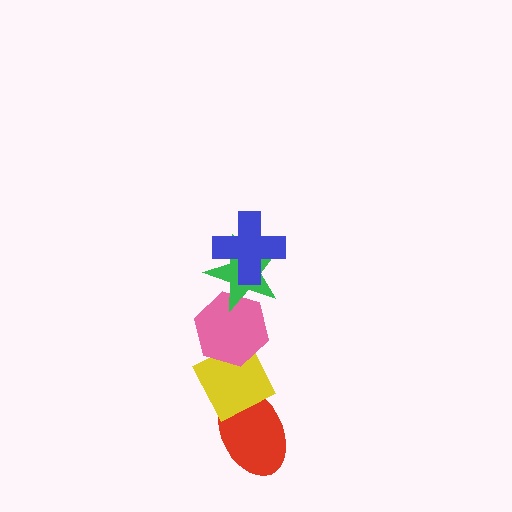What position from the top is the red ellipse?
The red ellipse is 5th from the top.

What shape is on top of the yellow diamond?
The pink hexagon is on top of the yellow diamond.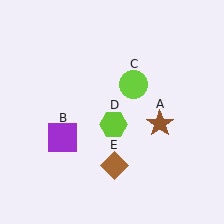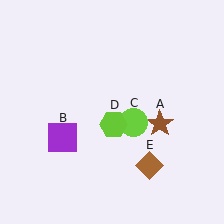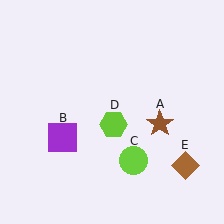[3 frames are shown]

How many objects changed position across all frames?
2 objects changed position: lime circle (object C), brown diamond (object E).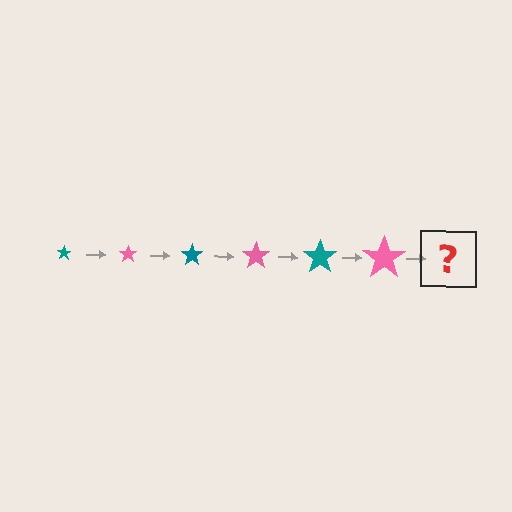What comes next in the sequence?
The next element should be a teal star, larger than the previous one.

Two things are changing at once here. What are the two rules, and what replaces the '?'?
The two rules are that the star grows larger each step and the color cycles through teal and pink. The '?' should be a teal star, larger than the previous one.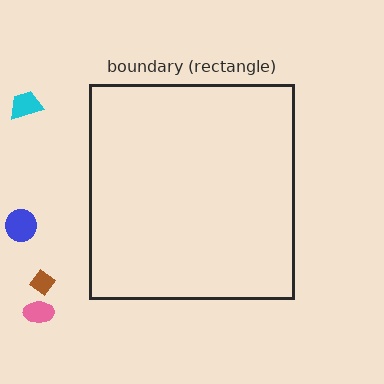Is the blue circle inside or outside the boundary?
Outside.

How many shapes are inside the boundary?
0 inside, 4 outside.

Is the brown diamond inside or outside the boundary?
Outside.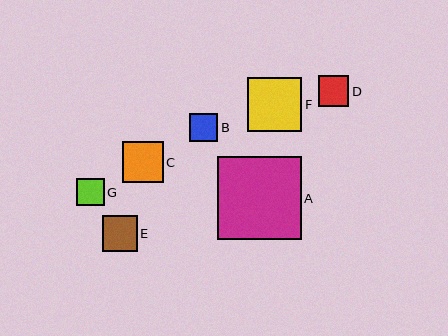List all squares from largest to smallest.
From largest to smallest: A, F, C, E, D, B, G.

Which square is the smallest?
Square G is the smallest with a size of approximately 27 pixels.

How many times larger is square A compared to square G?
Square A is approximately 3.1 times the size of square G.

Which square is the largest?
Square A is the largest with a size of approximately 83 pixels.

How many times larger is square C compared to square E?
Square C is approximately 1.2 times the size of square E.